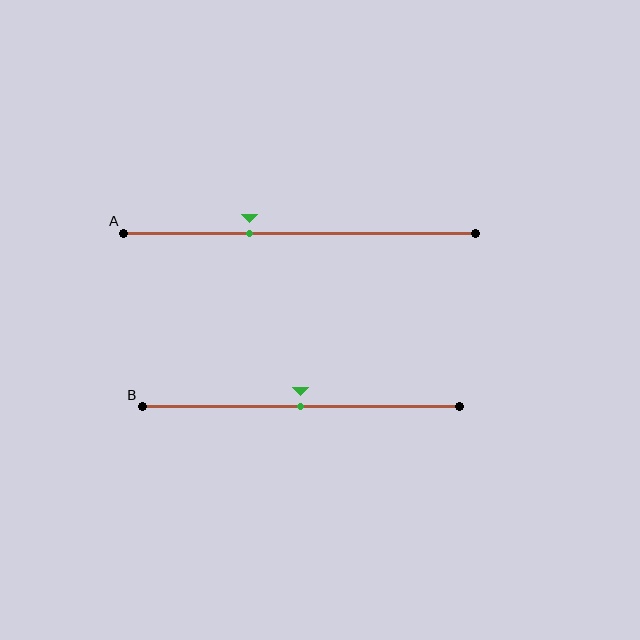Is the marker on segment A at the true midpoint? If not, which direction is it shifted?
No, the marker on segment A is shifted to the left by about 14% of the segment length.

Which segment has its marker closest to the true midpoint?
Segment B has its marker closest to the true midpoint.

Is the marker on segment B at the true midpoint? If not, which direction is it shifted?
Yes, the marker on segment B is at the true midpoint.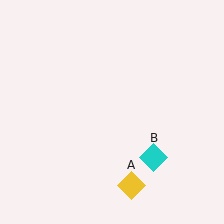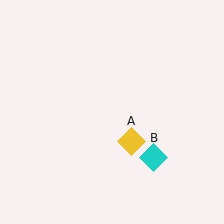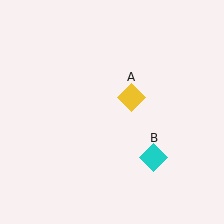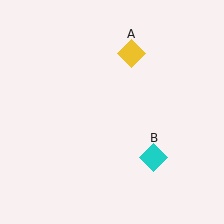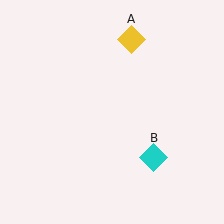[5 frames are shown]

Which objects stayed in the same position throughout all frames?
Cyan diamond (object B) remained stationary.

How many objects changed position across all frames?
1 object changed position: yellow diamond (object A).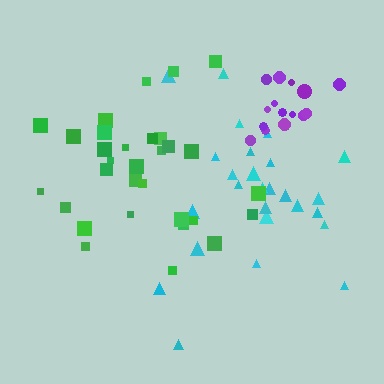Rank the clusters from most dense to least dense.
purple, green, cyan.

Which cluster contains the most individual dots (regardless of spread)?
Green (31).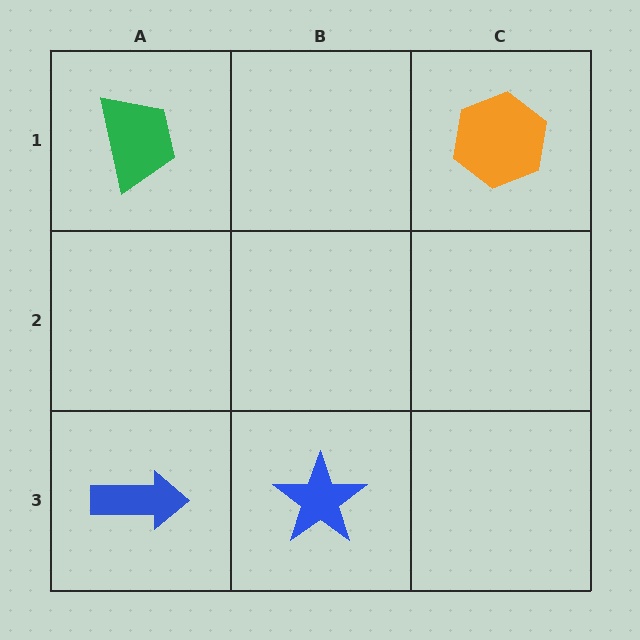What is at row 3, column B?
A blue star.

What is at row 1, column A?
A green trapezoid.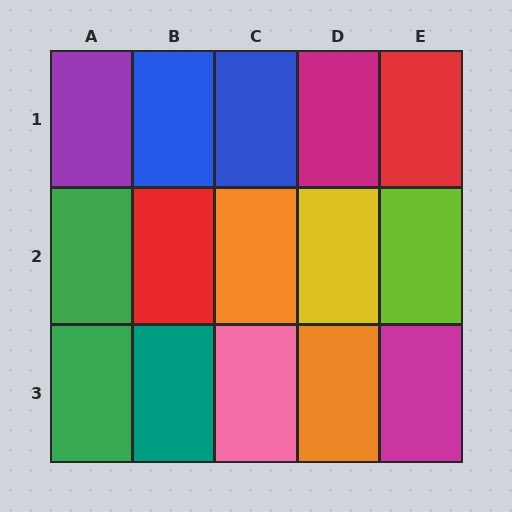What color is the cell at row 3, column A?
Green.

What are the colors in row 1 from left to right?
Purple, blue, blue, magenta, red.